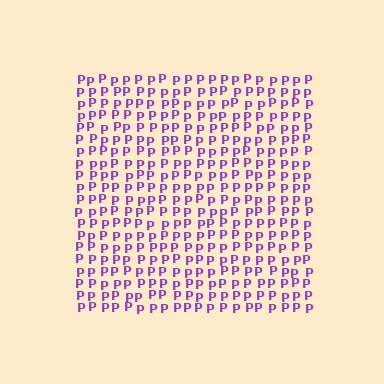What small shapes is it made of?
It is made of small letter P's.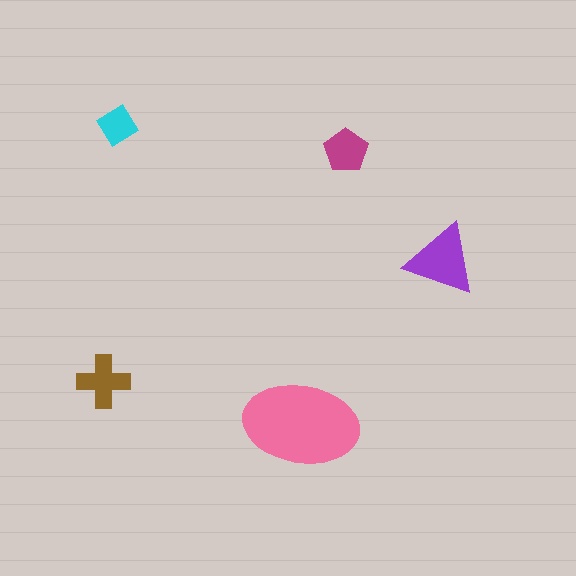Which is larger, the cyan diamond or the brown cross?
The brown cross.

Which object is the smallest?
The cyan diamond.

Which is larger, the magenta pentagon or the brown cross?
The brown cross.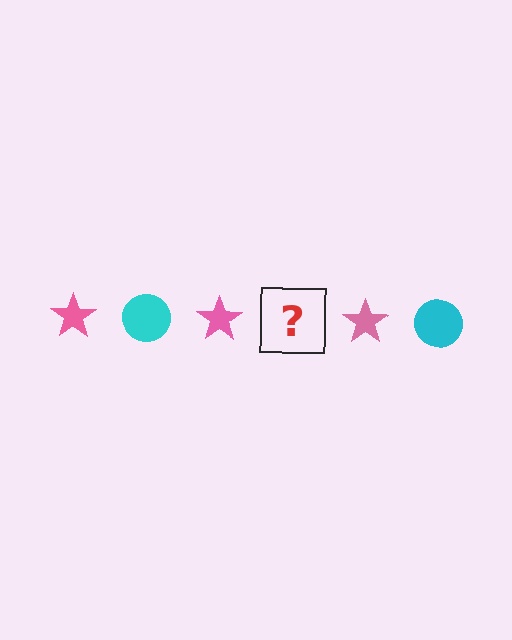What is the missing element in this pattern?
The missing element is a cyan circle.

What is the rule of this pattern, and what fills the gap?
The rule is that the pattern alternates between pink star and cyan circle. The gap should be filled with a cyan circle.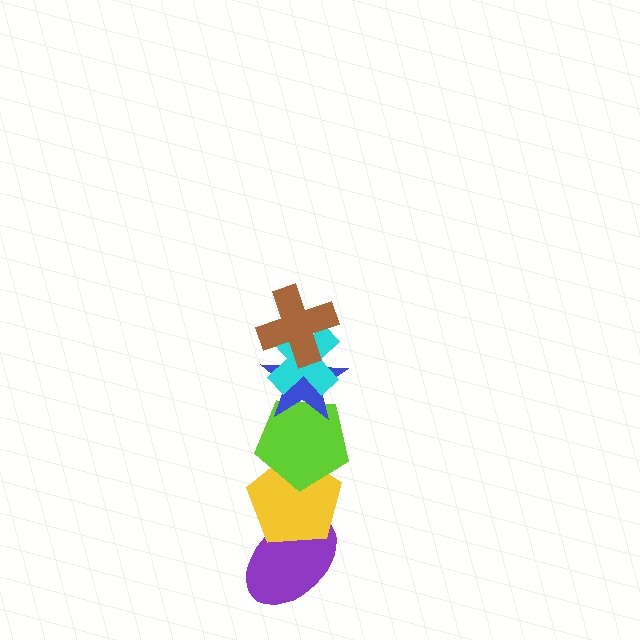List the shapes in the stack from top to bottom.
From top to bottom: the brown cross, the cyan cross, the blue star, the lime pentagon, the yellow pentagon, the purple ellipse.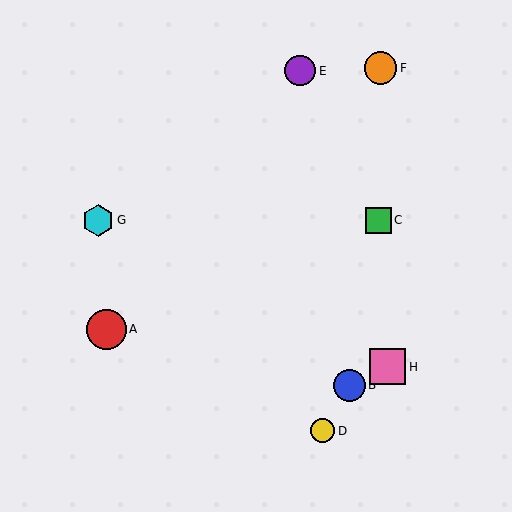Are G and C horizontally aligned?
Yes, both are at y≈221.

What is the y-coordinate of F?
Object F is at y≈68.